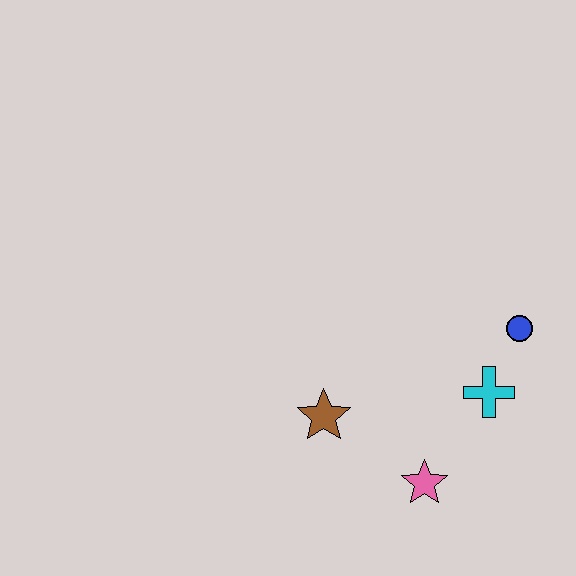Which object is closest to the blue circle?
The cyan cross is closest to the blue circle.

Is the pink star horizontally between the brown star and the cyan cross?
Yes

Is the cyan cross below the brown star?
No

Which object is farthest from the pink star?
The blue circle is farthest from the pink star.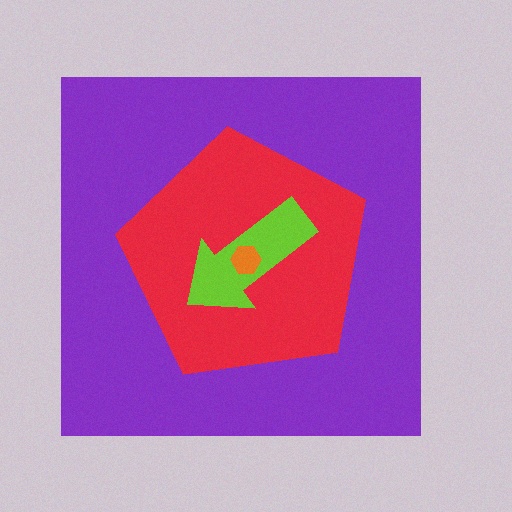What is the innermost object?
The orange hexagon.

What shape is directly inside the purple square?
The red pentagon.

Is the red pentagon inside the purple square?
Yes.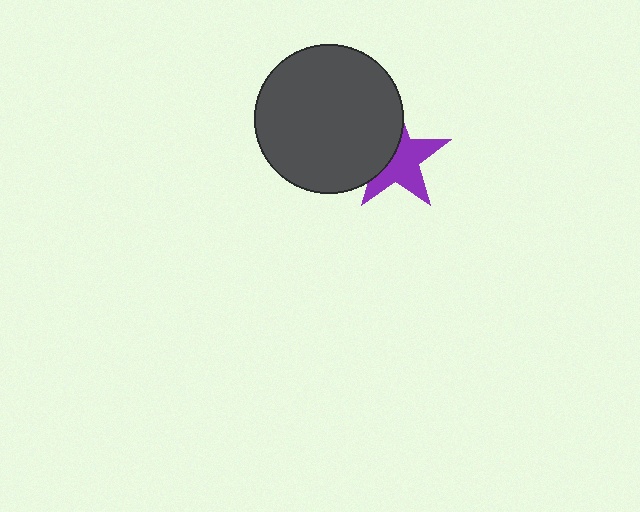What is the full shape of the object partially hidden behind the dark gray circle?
The partially hidden object is a purple star.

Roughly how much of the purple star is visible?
About half of it is visible (roughly 59%).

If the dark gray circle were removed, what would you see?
You would see the complete purple star.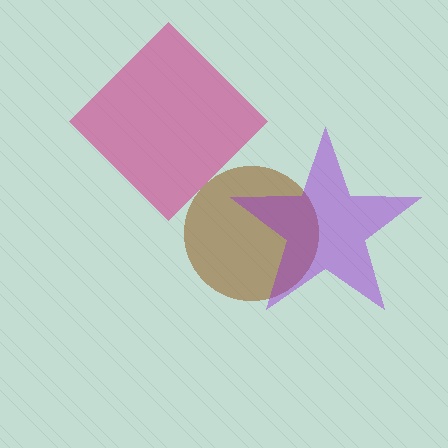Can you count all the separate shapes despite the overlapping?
Yes, there are 3 separate shapes.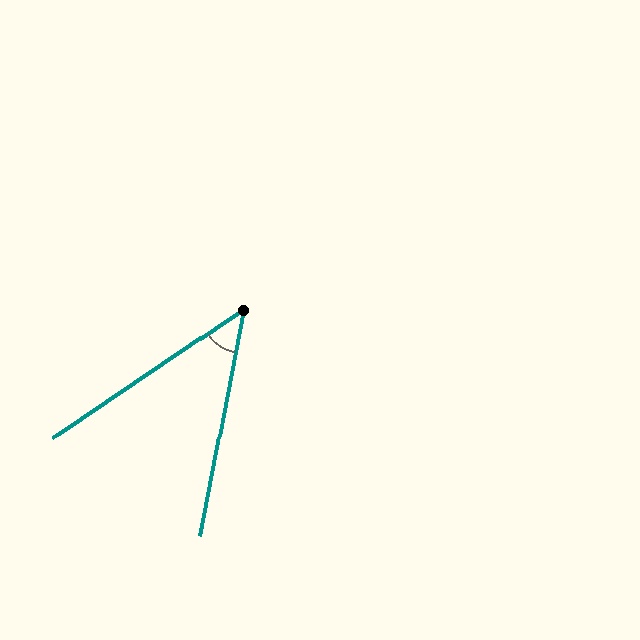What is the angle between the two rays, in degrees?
Approximately 45 degrees.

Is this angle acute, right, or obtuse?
It is acute.